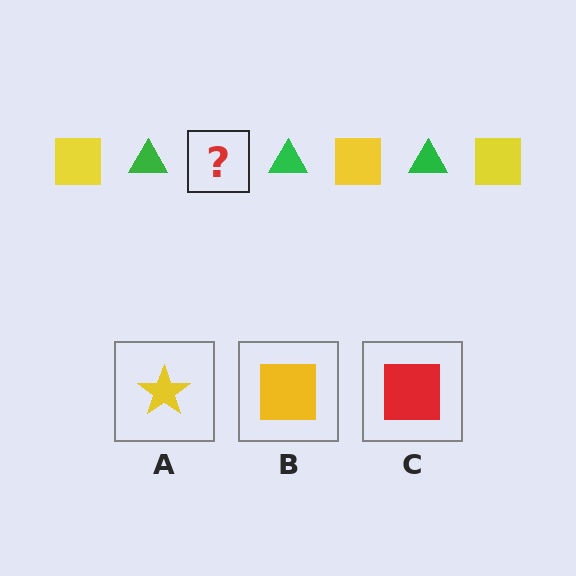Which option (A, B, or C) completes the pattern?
B.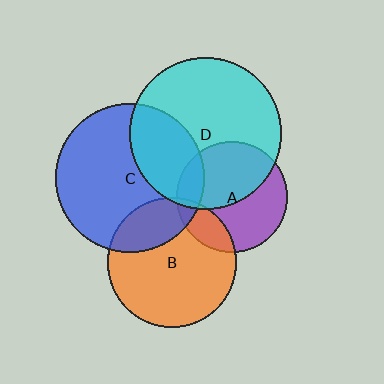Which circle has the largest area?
Circle D (cyan).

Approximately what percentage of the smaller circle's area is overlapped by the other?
Approximately 30%.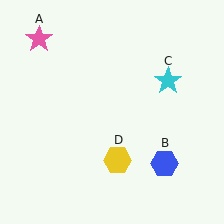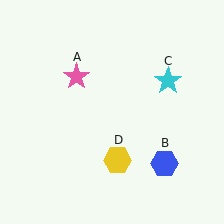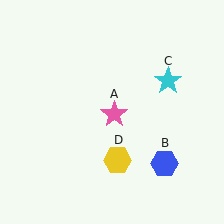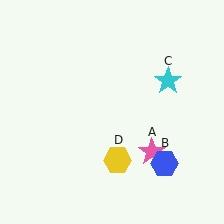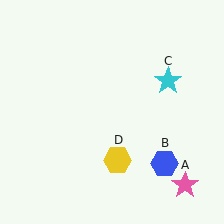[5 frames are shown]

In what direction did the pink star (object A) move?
The pink star (object A) moved down and to the right.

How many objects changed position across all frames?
1 object changed position: pink star (object A).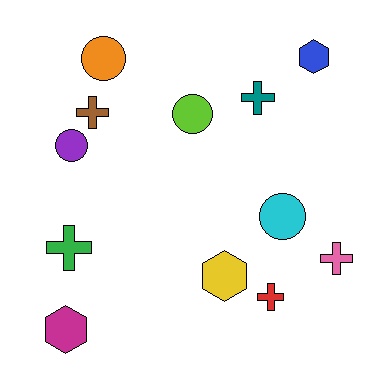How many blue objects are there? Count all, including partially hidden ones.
There is 1 blue object.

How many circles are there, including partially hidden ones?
There are 4 circles.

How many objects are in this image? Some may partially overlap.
There are 12 objects.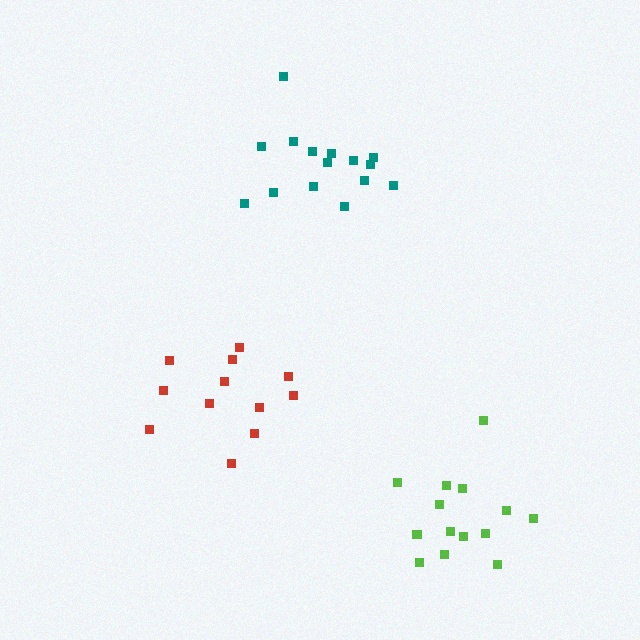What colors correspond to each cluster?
The clusters are colored: teal, red, lime.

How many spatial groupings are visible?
There are 3 spatial groupings.